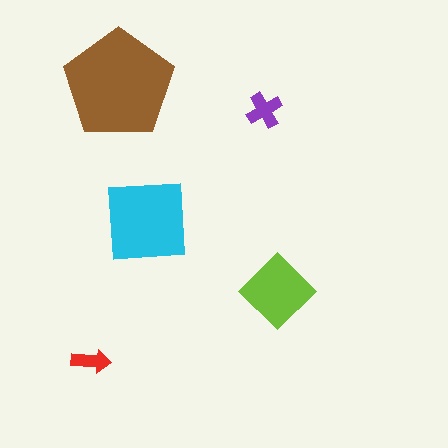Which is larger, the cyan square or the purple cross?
The cyan square.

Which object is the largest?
The brown pentagon.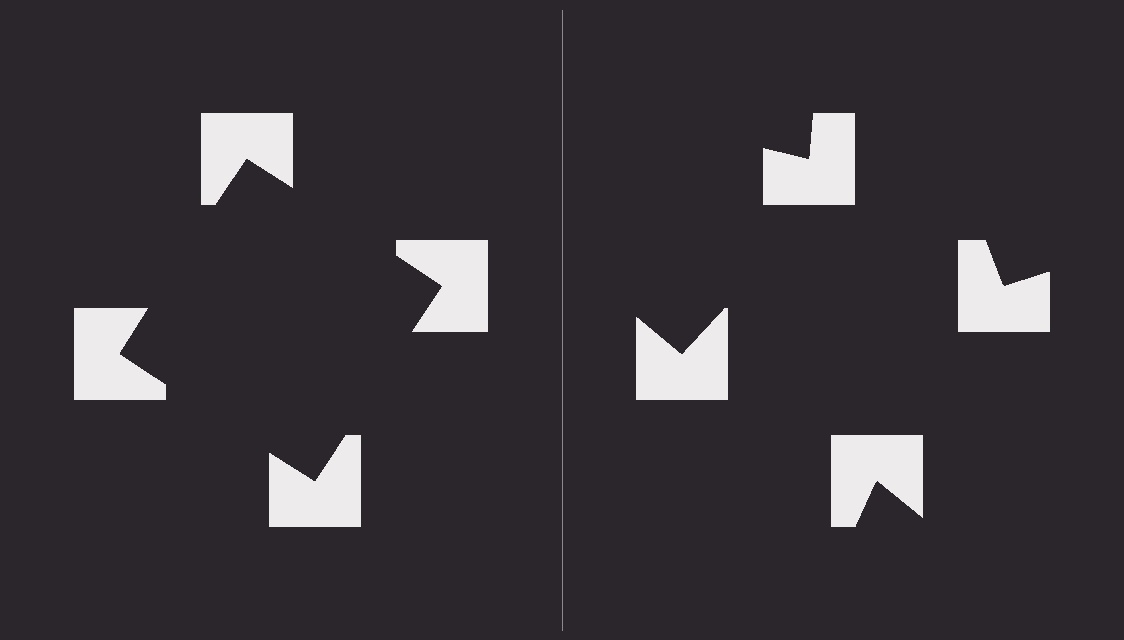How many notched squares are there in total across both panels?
8 — 4 on each side.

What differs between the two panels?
The notched squares are positioned identically on both sides; only the wedge orientations differ. On the left they align to a square; on the right they are misaligned.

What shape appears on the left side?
An illusory square.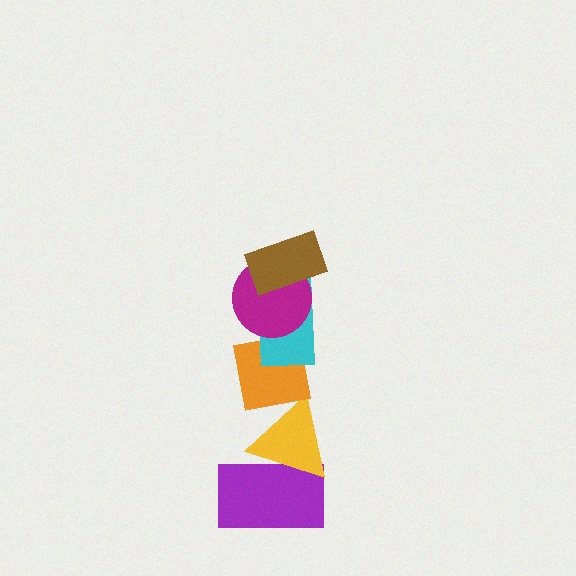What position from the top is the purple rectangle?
The purple rectangle is 6th from the top.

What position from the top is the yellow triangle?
The yellow triangle is 5th from the top.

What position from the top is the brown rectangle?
The brown rectangle is 1st from the top.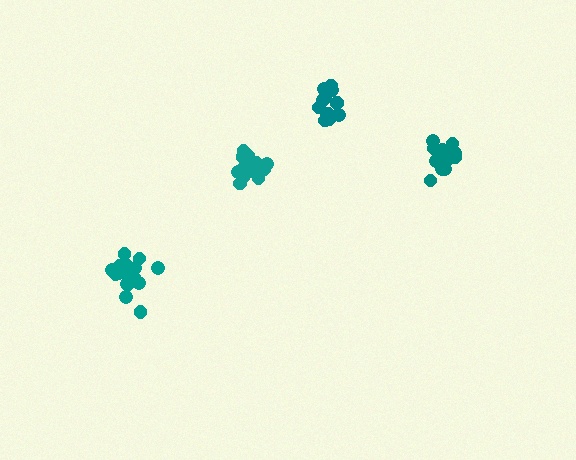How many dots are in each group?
Group 1: 17 dots, Group 2: 13 dots, Group 3: 14 dots, Group 4: 16 dots (60 total).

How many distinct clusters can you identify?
There are 4 distinct clusters.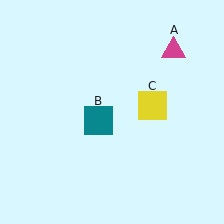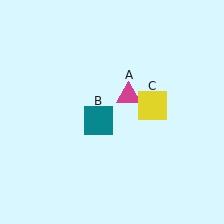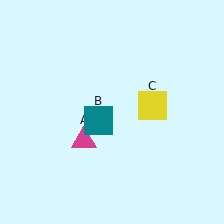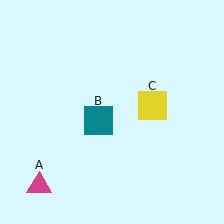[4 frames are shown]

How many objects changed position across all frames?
1 object changed position: magenta triangle (object A).